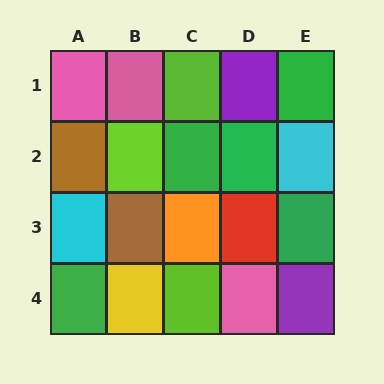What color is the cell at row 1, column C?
Lime.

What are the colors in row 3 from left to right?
Cyan, brown, orange, red, green.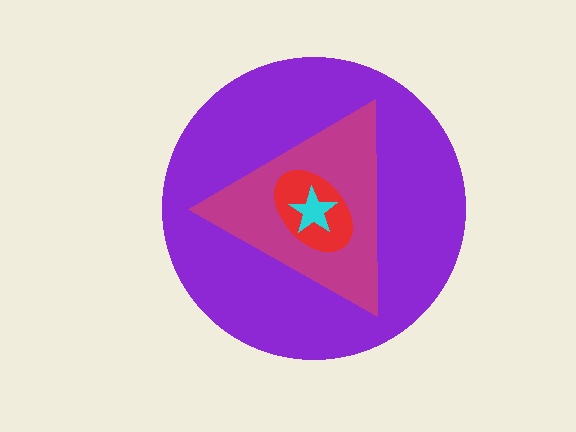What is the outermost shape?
The purple circle.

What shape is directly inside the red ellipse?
The cyan star.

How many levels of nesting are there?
4.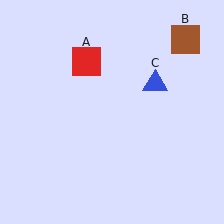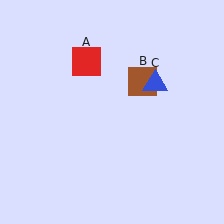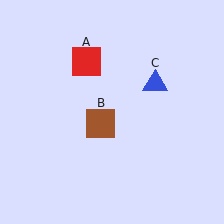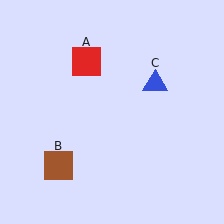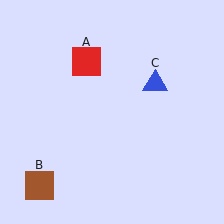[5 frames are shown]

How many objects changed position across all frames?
1 object changed position: brown square (object B).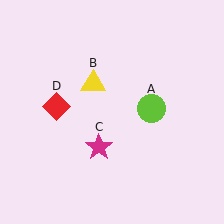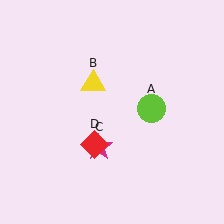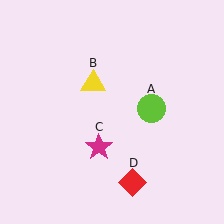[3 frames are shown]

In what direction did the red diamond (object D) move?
The red diamond (object D) moved down and to the right.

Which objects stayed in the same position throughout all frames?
Lime circle (object A) and yellow triangle (object B) and magenta star (object C) remained stationary.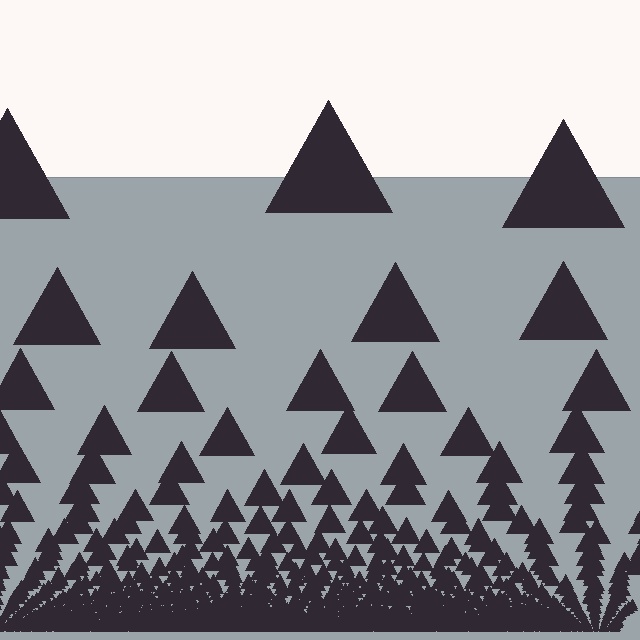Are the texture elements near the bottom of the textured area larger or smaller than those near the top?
Smaller. The gradient is inverted — elements near the bottom are smaller and denser.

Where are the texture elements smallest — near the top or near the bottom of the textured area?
Near the bottom.